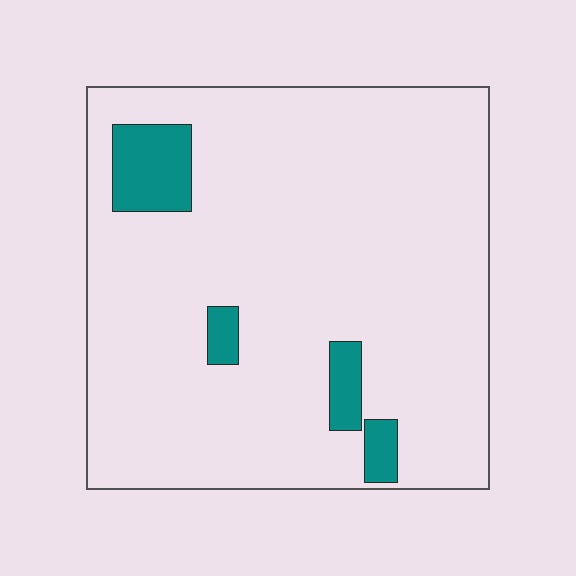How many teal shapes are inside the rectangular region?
4.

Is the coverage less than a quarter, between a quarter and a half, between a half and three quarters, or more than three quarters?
Less than a quarter.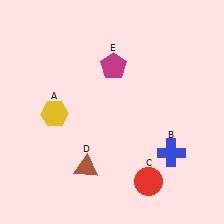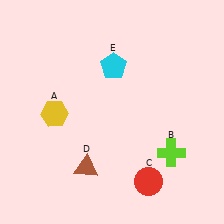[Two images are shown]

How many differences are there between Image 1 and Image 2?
There are 2 differences between the two images.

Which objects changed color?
B changed from blue to lime. E changed from magenta to cyan.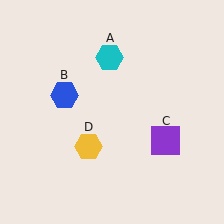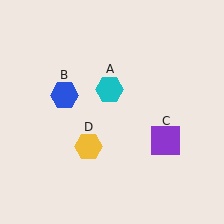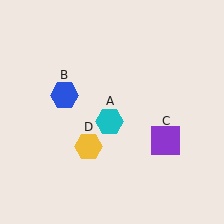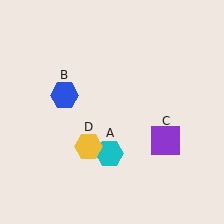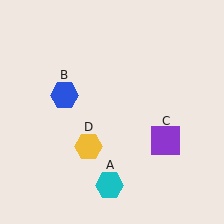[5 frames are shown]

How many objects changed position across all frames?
1 object changed position: cyan hexagon (object A).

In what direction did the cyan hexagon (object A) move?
The cyan hexagon (object A) moved down.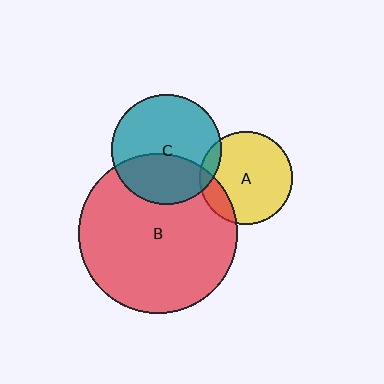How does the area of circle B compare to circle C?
Approximately 2.1 times.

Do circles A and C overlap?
Yes.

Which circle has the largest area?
Circle B (red).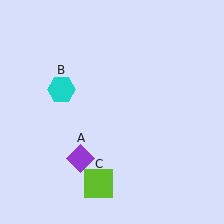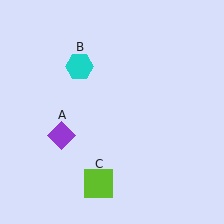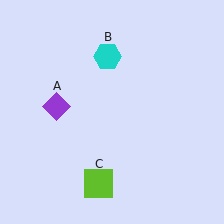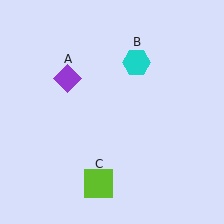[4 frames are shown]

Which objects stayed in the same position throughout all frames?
Lime square (object C) remained stationary.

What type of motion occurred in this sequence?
The purple diamond (object A), cyan hexagon (object B) rotated clockwise around the center of the scene.